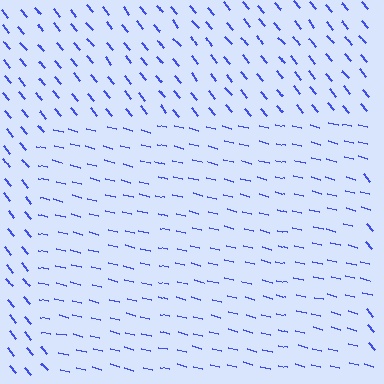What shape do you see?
I see a rectangle.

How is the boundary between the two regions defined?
The boundary is defined purely by a change in line orientation (approximately 37 degrees difference). All lines are the same color and thickness.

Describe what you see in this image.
The image is filled with small blue line segments. A rectangle region in the image has lines oriented differently from the surrounding lines, creating a visible texture boundary.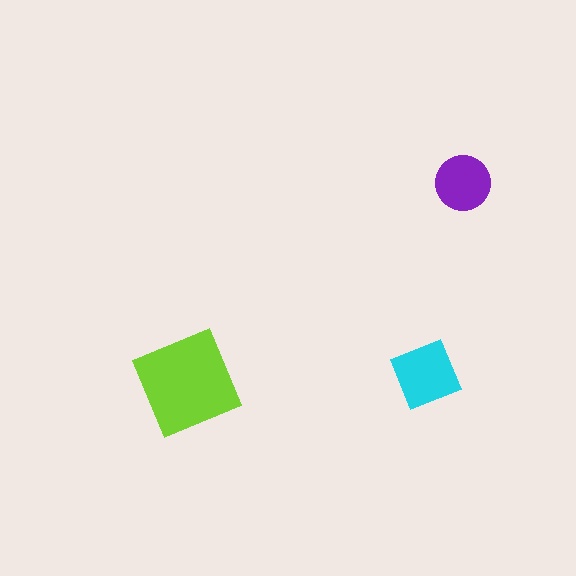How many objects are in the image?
There are 3 objects in the image.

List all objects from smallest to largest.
The purple circle, the cyan diamond, the lime square.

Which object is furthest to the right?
The purple circle is rightmost.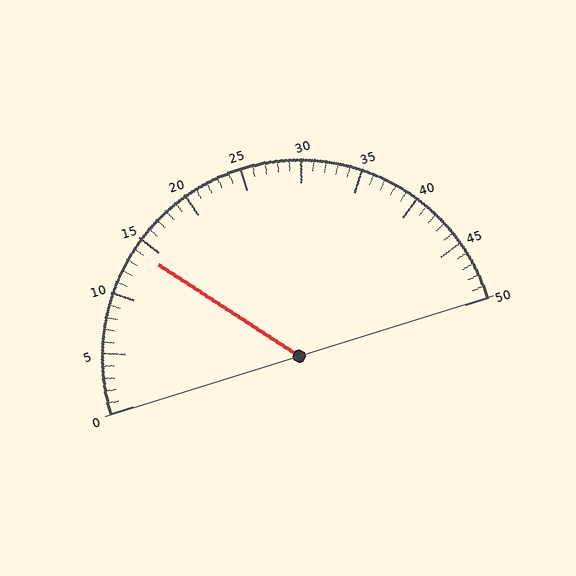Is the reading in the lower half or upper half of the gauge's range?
The reading is in the lower half of the range (0 to 50).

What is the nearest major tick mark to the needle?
The nearest major tick mark is 15.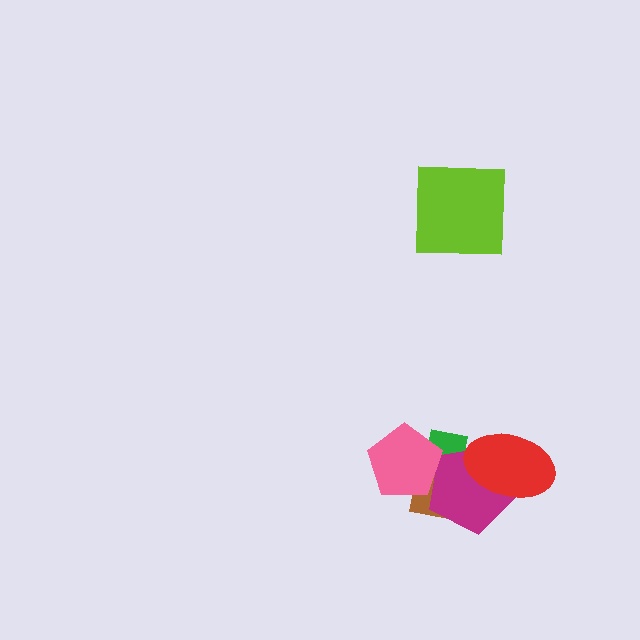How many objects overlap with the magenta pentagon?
4 objects overlap with the magenta pentagon.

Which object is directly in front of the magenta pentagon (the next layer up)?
The pink pentagon is directly in front of the magenta pentagon.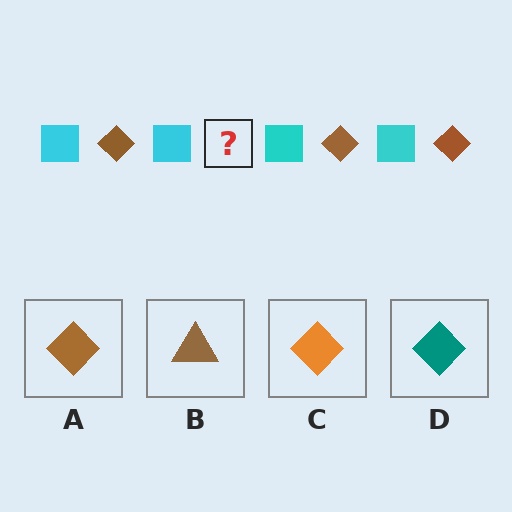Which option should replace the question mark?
Option A.